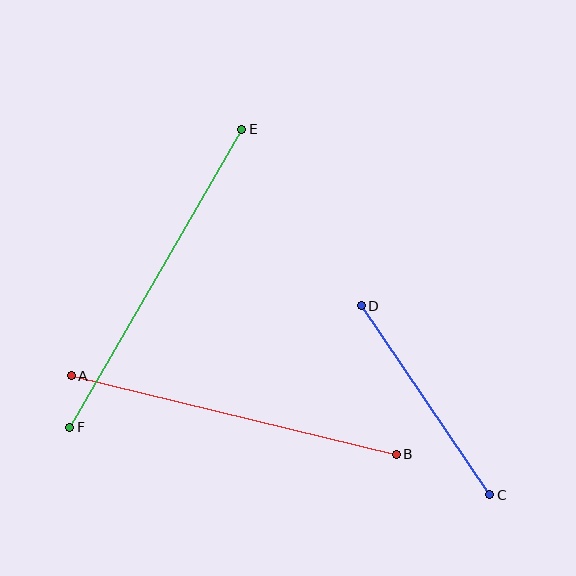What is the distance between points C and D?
The distance is approximately 229 pixels.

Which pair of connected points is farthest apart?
Points E and F are farthest apart.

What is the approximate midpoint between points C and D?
The midpoint is at approximately (425, 400) pixels.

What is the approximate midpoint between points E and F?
The midpoint is at approximately (156, 278) pixels.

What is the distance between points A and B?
The distance is approximately 335 pixels.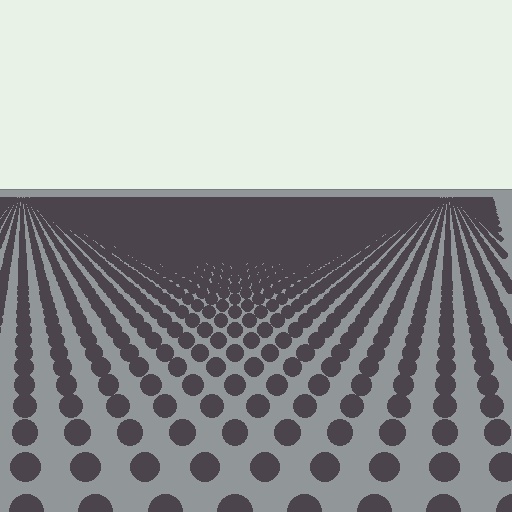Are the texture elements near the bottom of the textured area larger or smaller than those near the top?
Larger. Near the bottom, elements are closer to the viewer and appear at a bigger on-screen size.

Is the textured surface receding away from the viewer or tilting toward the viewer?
The surface is receding away from the viewer. Texture elements get smaller and denser toward the top.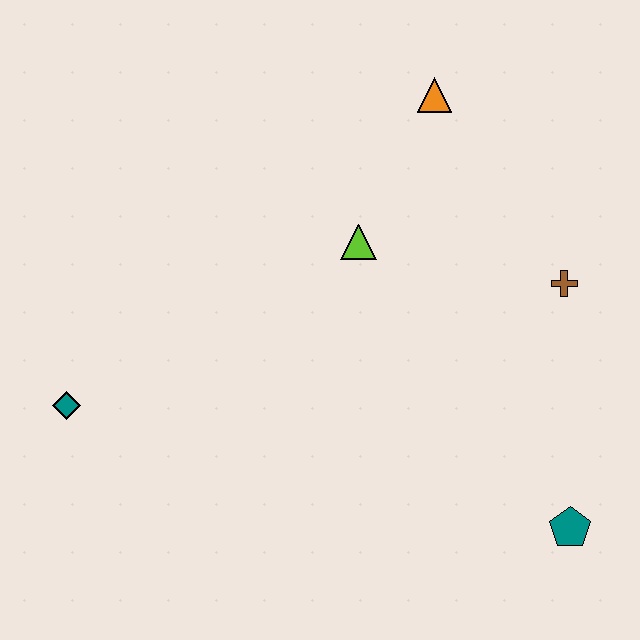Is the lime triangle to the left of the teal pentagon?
Yes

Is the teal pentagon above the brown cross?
No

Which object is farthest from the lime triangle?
The teal pentagon is farthest from the lime triangle.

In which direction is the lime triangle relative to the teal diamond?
The lime triangle is to the right of the teal diamond.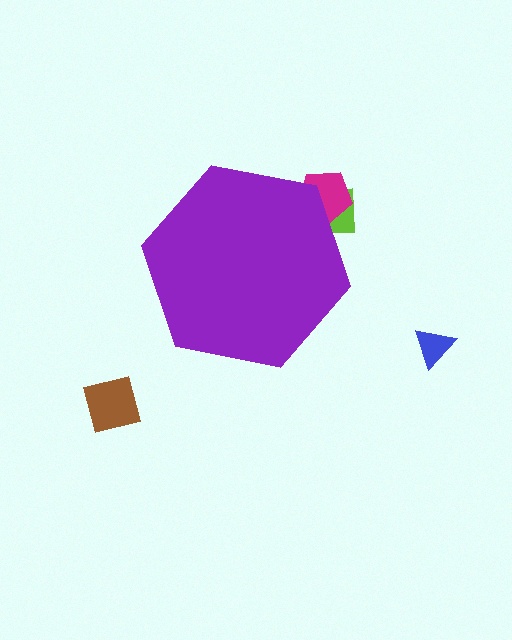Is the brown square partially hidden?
No, the brown square is fully visible.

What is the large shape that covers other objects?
A purple hexagon.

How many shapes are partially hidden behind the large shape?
2 shapes are partially hidden.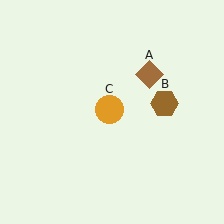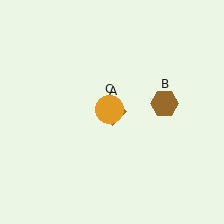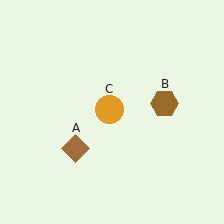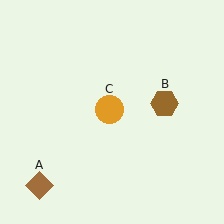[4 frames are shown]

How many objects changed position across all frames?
1 object changed position: brown diamond (object A).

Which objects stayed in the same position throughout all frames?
Brown hexagon (object B) and orange circle (object C) remained stationary.